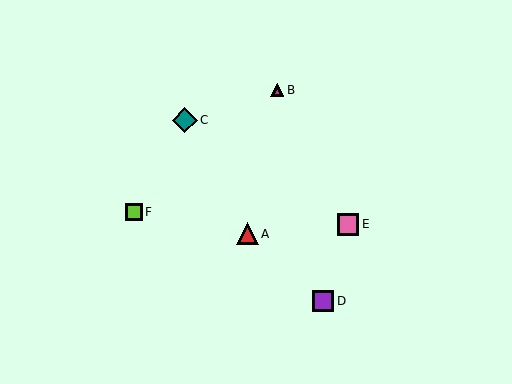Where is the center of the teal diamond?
The center of the teal diamond is at (185, 120).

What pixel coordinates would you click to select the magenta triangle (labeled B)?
Click at (277, 90) to select the magenta triangle B.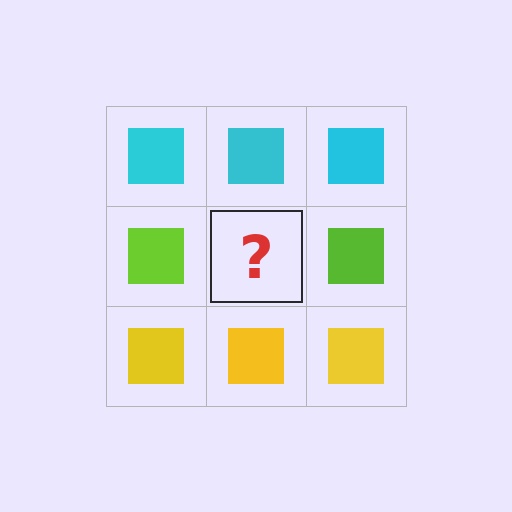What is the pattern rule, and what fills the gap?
The rule is that each row has a consistent color. The gap should be filled with a lime square.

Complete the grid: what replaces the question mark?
The question mark should be replaced with a lime square.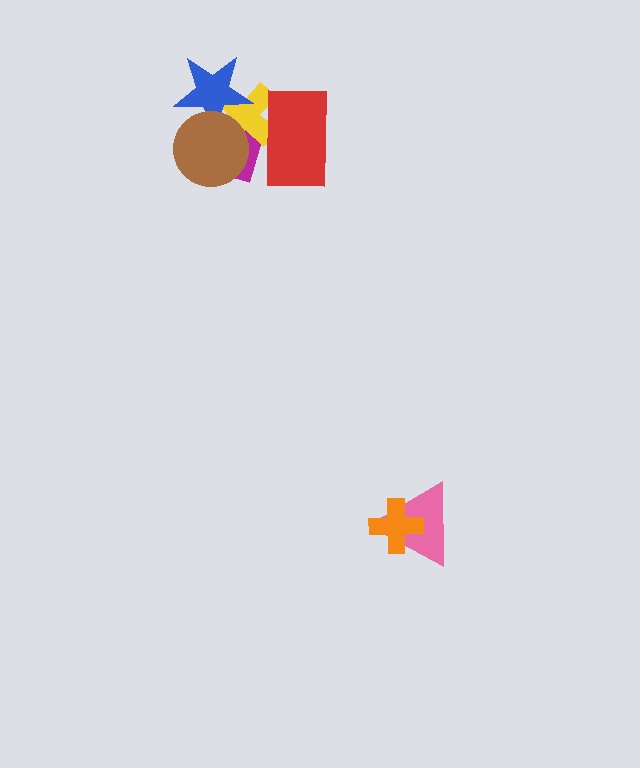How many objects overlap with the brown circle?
3 objects overlap with the brown circle.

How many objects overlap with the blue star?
2 objects overlap with the blue star.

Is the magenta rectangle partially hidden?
Yes, it is partially covered by another shape.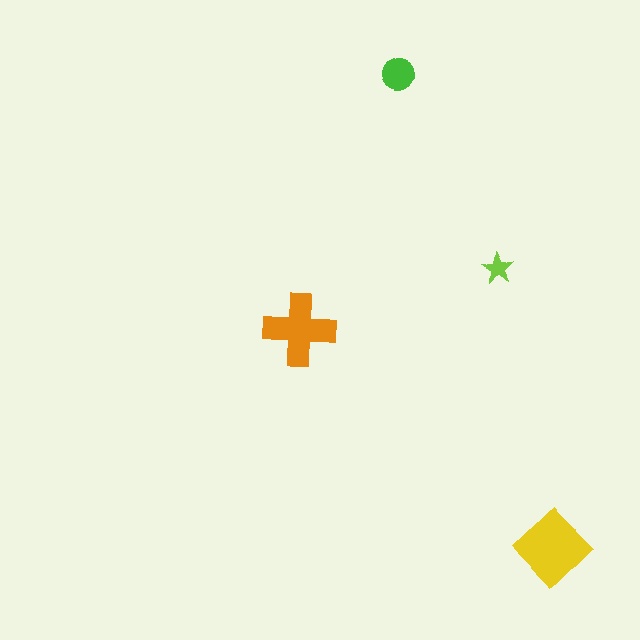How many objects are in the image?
There are 4 objects in the image.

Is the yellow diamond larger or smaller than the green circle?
Larger.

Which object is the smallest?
The lime star.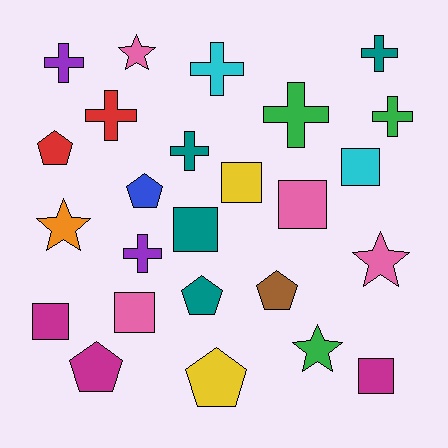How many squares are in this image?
There are 7 squares.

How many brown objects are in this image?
There is 1 brown object.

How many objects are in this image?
There are 25 objects.